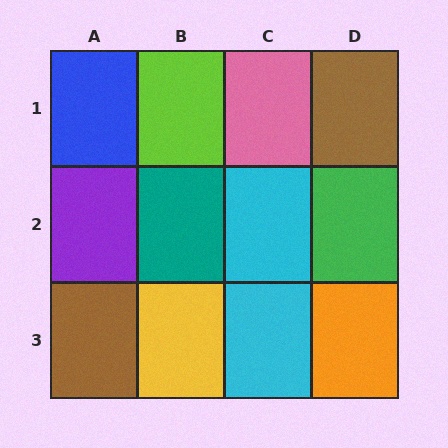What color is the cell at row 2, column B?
Teal.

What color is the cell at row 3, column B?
Yellow.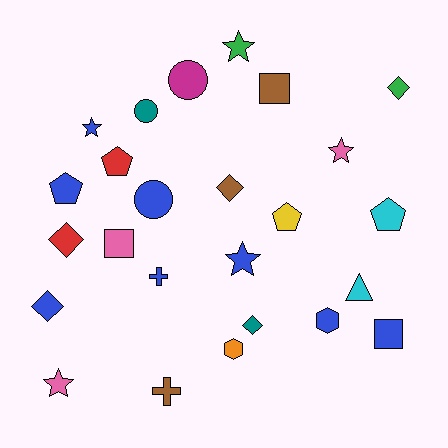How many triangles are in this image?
There is 1 triangle.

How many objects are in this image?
There are 25 objects.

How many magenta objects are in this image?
There is 1 magenta object.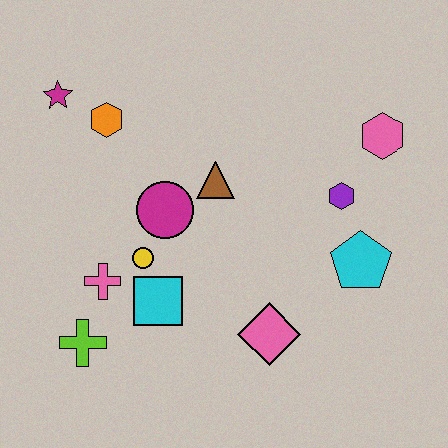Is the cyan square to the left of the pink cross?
No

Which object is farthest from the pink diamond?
The magenta star is farthest from the pink diamond.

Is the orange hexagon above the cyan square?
Yes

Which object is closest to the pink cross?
The yellow circle is closest to the pink cross.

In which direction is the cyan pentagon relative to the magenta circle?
The cyan pentagon is to the right of the magenta circle.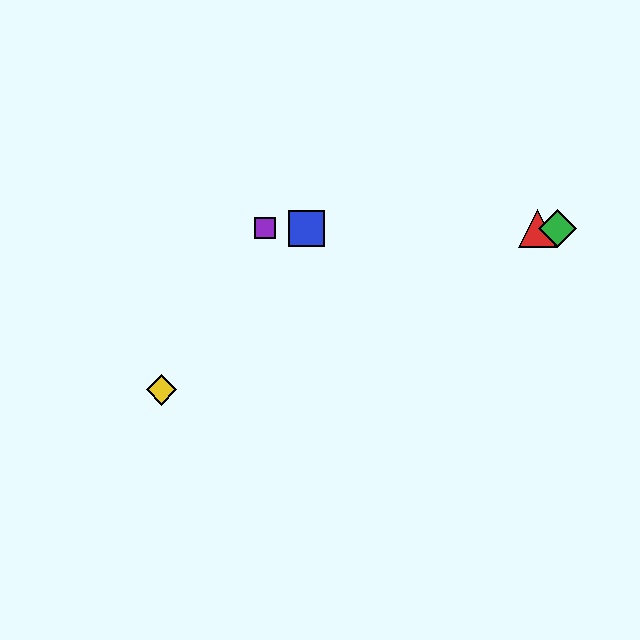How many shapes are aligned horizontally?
4 shapes (the red triangle, the blue square, the green diamond, the purple square) are aligned horizontally.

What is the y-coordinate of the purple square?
The purple square is at y≈228.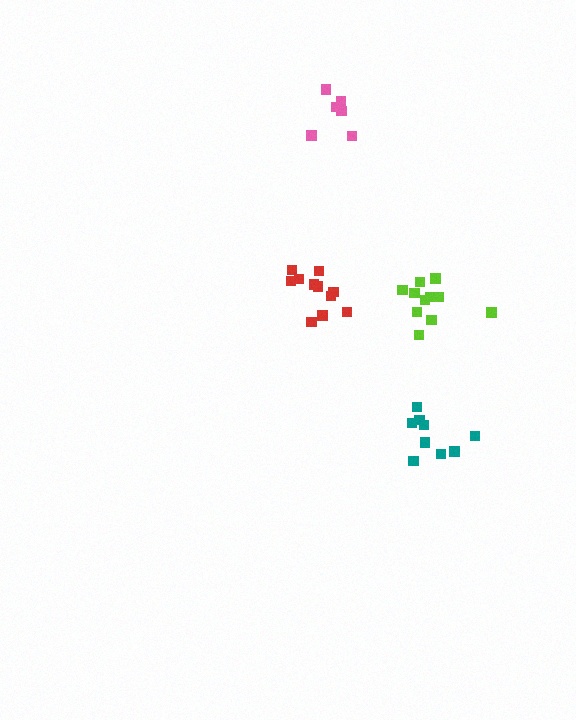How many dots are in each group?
Group 1: 11 dots, Group 2: 11 dots, Group 3: 9 dots, Group 4: 6 dots (37 total).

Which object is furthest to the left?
The red cluster is leftmost.